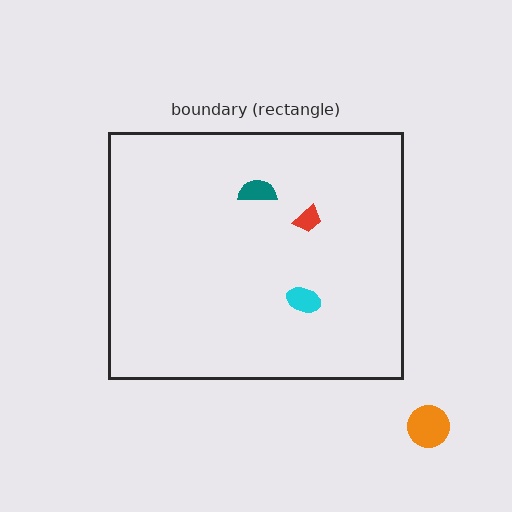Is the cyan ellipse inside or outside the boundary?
Inside.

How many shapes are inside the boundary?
3 inside, 1 outside.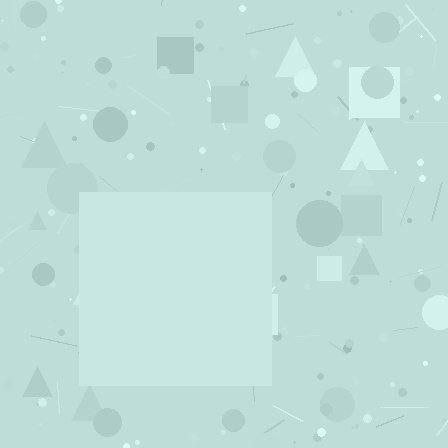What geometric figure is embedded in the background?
A square is embedded in the background.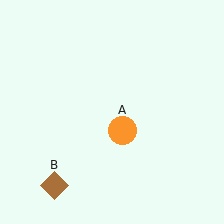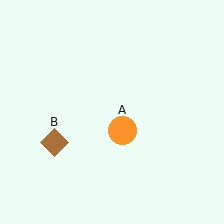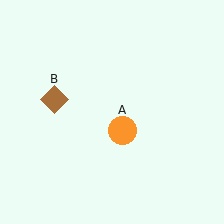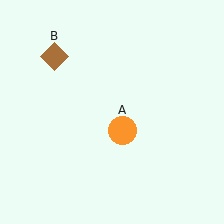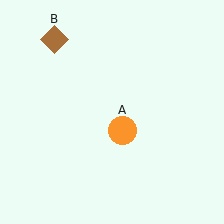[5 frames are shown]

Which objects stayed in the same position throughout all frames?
Orange circle (object A) remained stationary.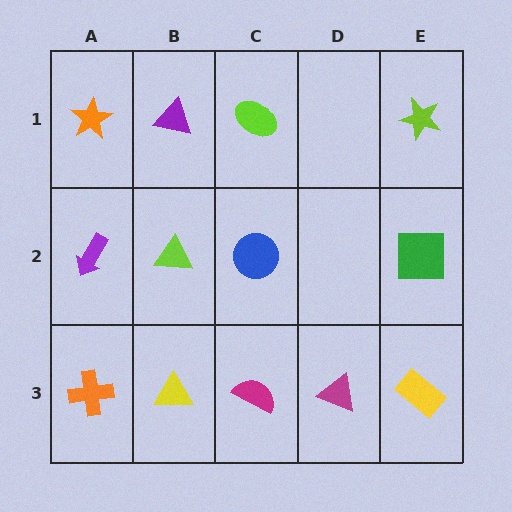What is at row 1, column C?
A lime ellipse.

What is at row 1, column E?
A lime star.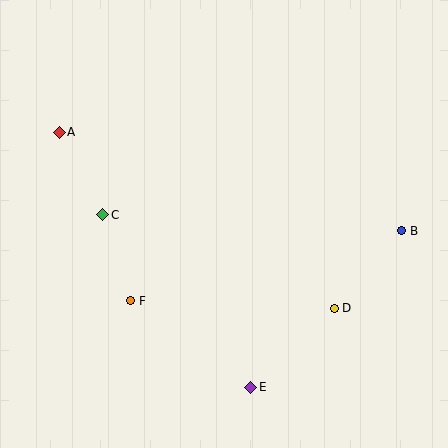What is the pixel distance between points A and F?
The distance between A and F is 183 pixels.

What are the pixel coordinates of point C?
Point C is at (103, 215).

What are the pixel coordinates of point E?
Point E is at (251, 387).